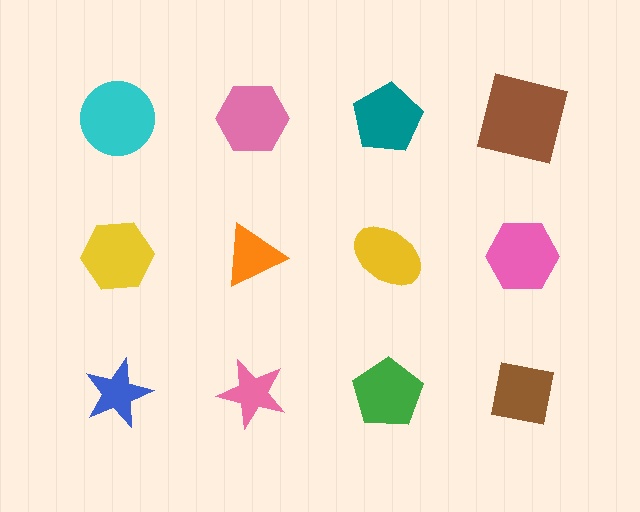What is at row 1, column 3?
A teal pentagon.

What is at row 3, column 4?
A brown square.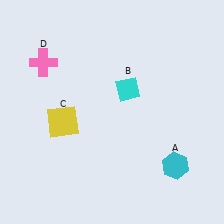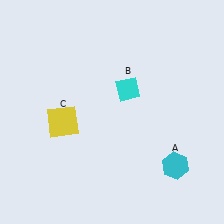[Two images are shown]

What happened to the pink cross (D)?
The pink cross (D) was removed in Image 2. It was in the top-left area of Image 1.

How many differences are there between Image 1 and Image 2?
There is 1 difference between the two images.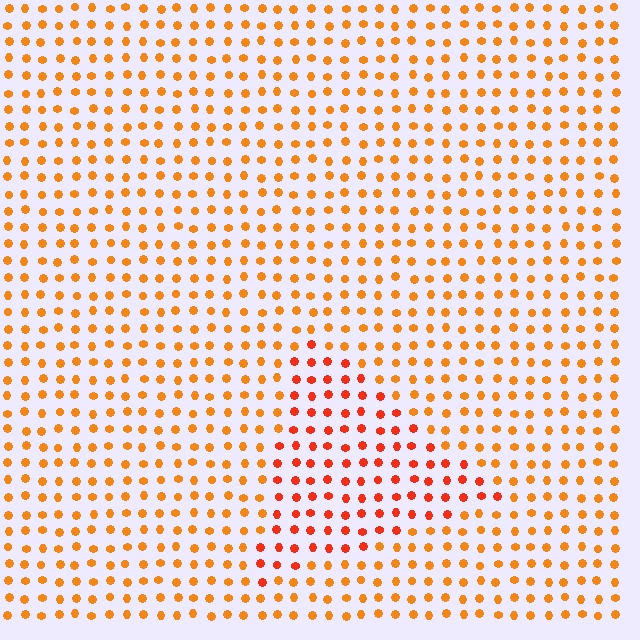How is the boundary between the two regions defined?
The boundary is defined purely by a slight shift in hue (about 25 degrees). Spacing, size, and orientation are identical on both sides.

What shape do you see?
I see a triangle.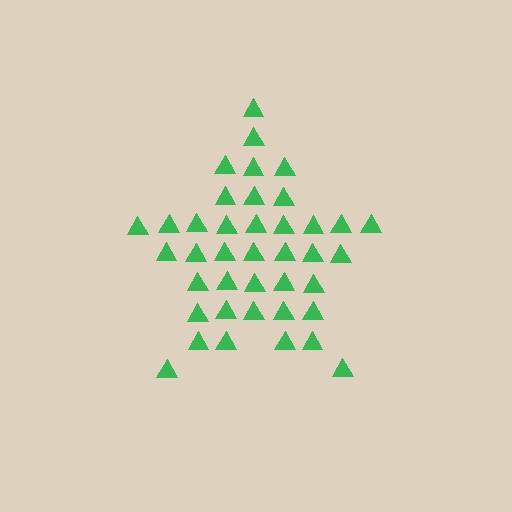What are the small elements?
The small elements are triangles.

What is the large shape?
The large shape is a star.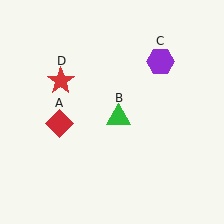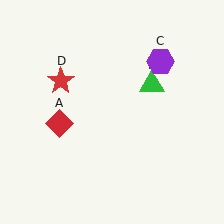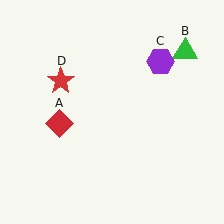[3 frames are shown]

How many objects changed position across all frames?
1 object changed position: green triangle (object B).